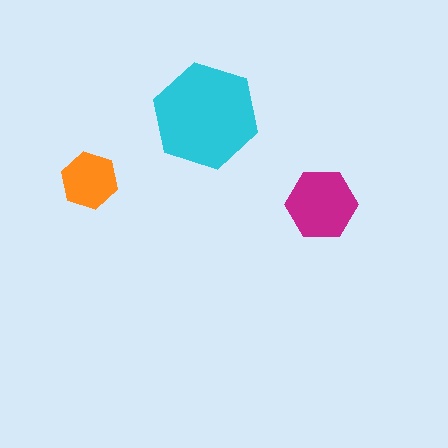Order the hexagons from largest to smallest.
the cyan one, the magenta one, the orange one.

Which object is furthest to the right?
The magenta hexagon is rightmost.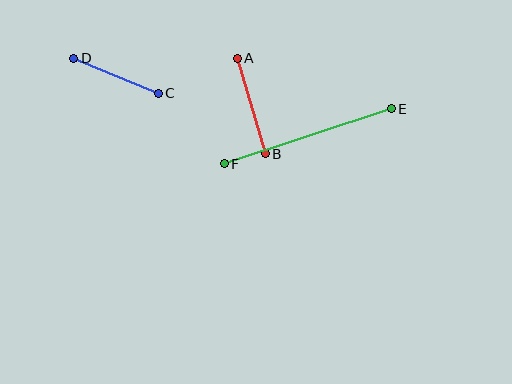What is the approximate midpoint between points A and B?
The midpoint is at approximately (251, 106) pixels.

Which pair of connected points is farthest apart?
Points E and F are farthest apart.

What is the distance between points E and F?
The distance is approximately 176 pixels.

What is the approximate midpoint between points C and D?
The midpoint is at approximately (116, 76) pixels.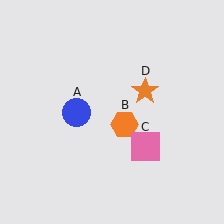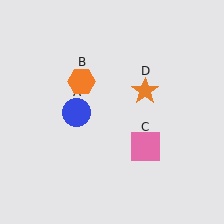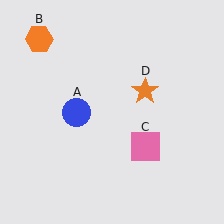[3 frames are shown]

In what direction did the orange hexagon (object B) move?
The orange hexagon (object B) moved up and to the left.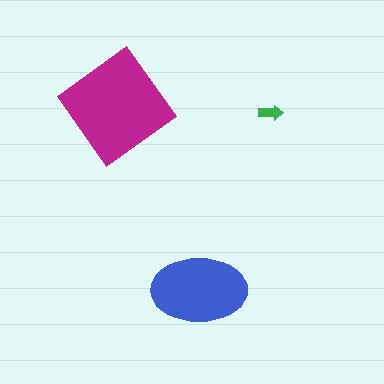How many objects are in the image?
There are 3 objects in the image.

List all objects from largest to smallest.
The magenta diamond, the blue ellipse, the green arrow.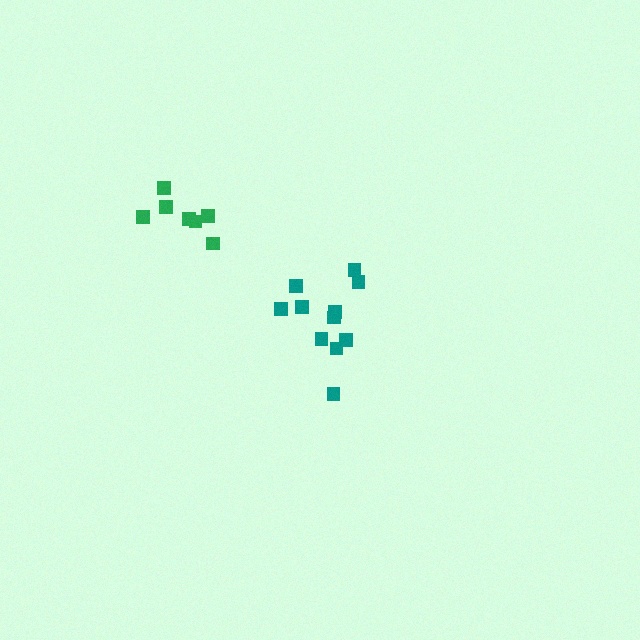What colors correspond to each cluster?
The clusters are colored: teal, green.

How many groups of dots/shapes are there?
There are 2 groups.